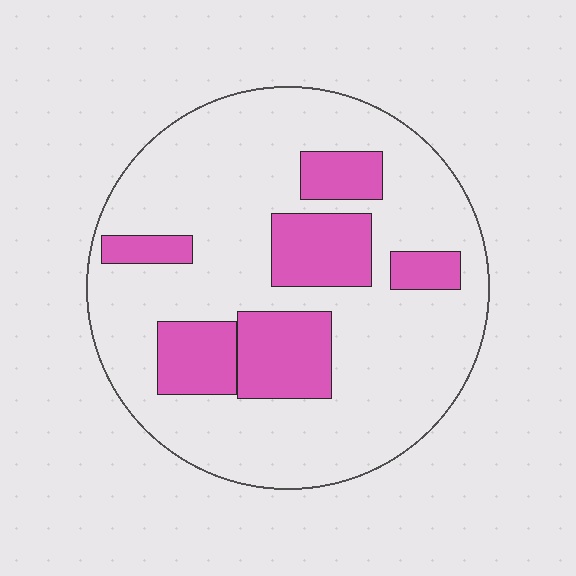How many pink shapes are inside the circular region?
6.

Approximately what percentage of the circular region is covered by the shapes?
Approximately 25%.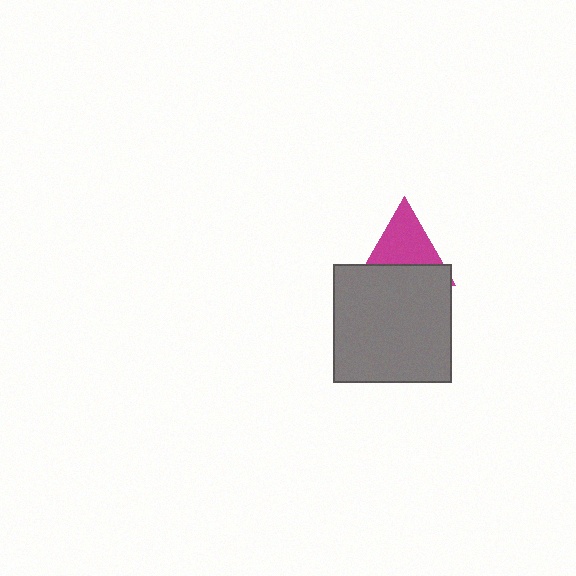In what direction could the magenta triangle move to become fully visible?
The magenta triangle could move up. That would shift it out from behind the gray square entirely.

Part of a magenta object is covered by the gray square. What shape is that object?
It is a triangle.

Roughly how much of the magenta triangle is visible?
About half of it is visible (roughly 57%).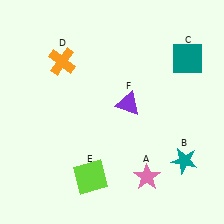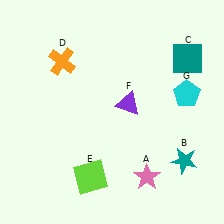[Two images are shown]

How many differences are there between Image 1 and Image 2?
There is 1 difference between the two images.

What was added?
A cyan pentagon (G) was added in Image 2.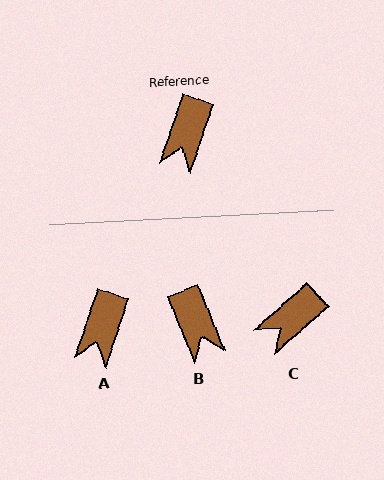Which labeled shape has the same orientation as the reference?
A.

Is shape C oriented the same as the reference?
No, it is off by about 29 degrees.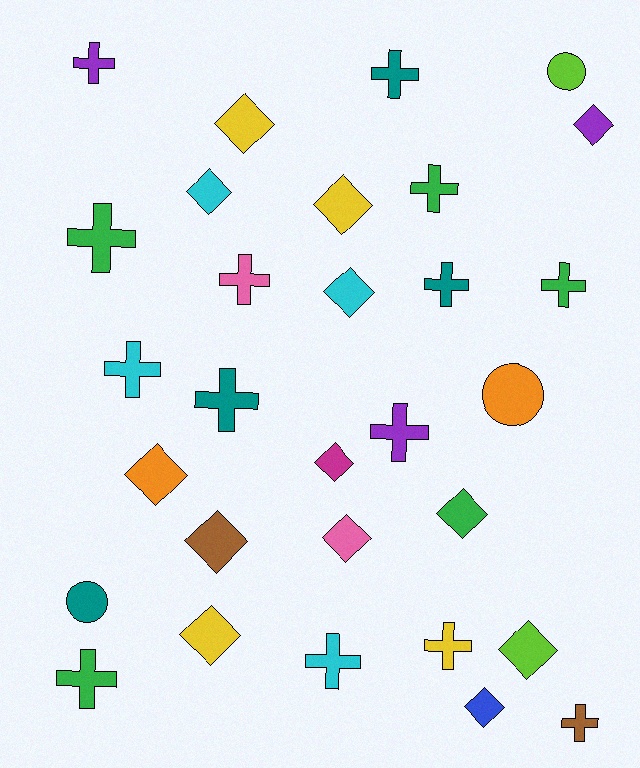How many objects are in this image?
There are 30 objects.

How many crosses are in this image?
There are 14 crosses.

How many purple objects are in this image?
There are 3 purple objects.